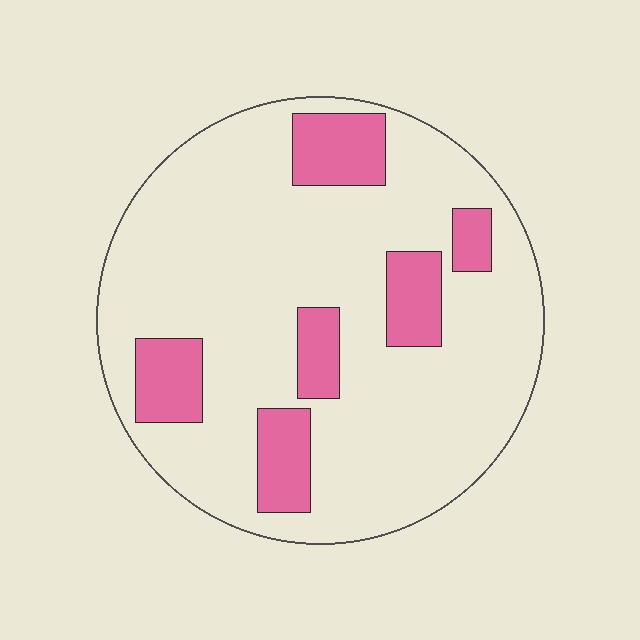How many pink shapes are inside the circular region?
6.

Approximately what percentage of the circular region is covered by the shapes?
Approximately 20%.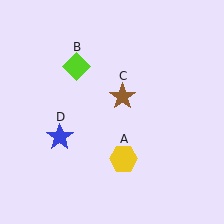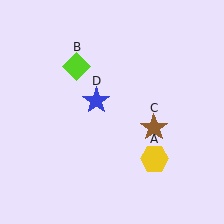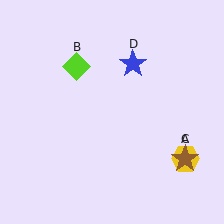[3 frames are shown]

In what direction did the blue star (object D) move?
The blue star (object D) moved up and to the right.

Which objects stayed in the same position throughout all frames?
Lime diamond (object B) remained stationary.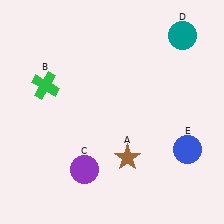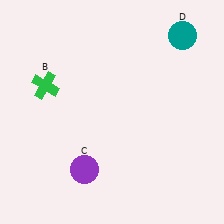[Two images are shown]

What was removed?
The blue circle (E), the brown star (A) were removed in Image 2.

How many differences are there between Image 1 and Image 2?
There are 2 differences between the two images.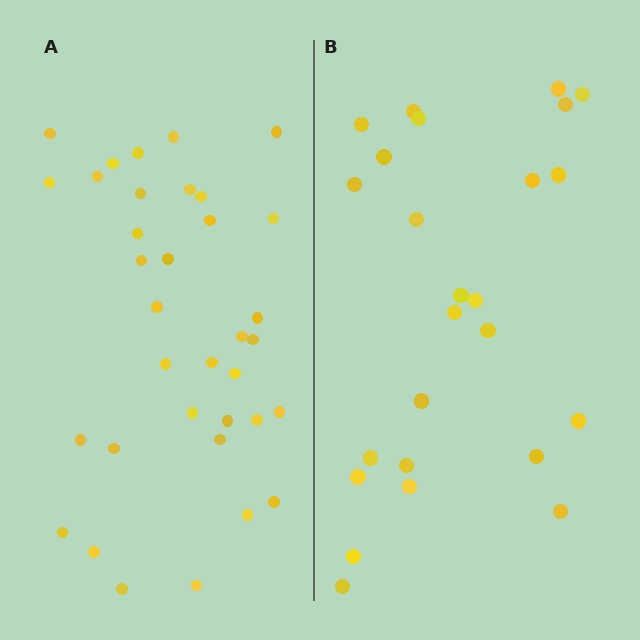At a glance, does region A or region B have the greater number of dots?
Region A (the left region) has more dots.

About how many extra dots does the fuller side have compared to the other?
Region A has roughly 10 or so more dots than region B.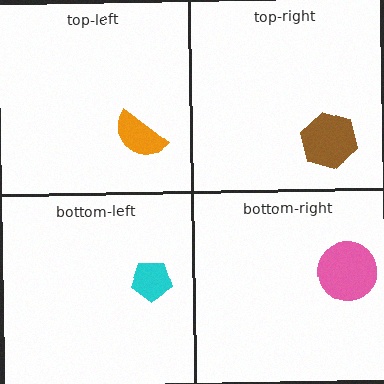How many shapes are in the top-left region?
1.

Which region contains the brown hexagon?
The top-right region.